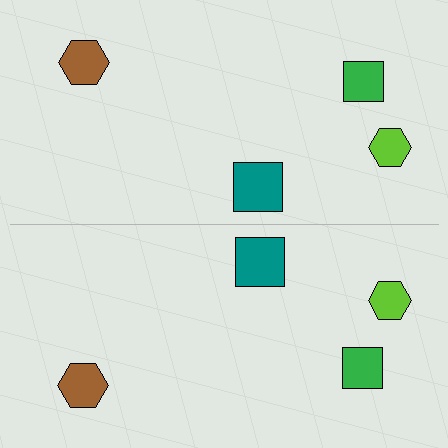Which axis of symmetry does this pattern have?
The pattern has a horizontal axis of symmetry running through the center of the image.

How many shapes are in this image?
There are 8 shapes in this image.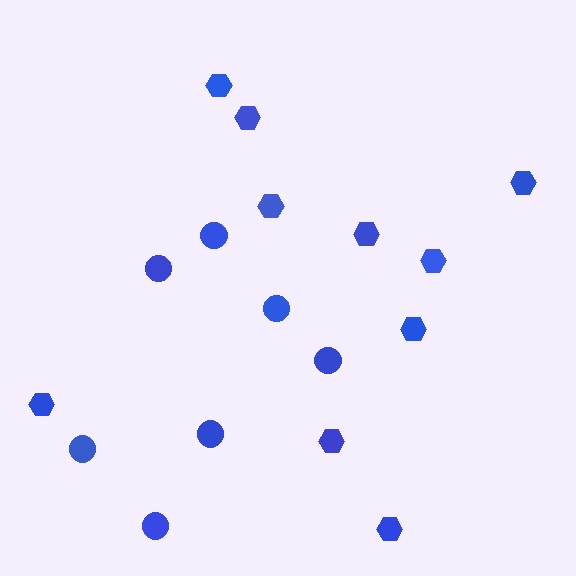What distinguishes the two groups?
There are 2 groups: one group of hexagons (10) and one group of circles (7).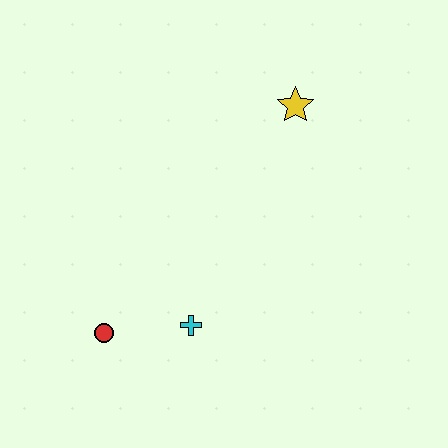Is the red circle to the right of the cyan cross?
No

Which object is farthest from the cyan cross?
The yellow star is farthest from the cyan cross.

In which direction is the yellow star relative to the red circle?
The yellow star is above the red circle.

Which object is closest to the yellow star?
The cyan cross is closest to the yellow star.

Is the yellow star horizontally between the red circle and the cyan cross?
No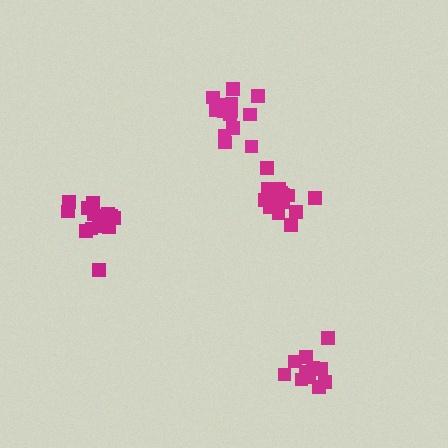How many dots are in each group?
Group 1: 11 dots, Group 2: 15 dots, Group 3: 15 dots, Group 4: 16 dots (57 total).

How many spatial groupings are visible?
There are 4 spatial groupings.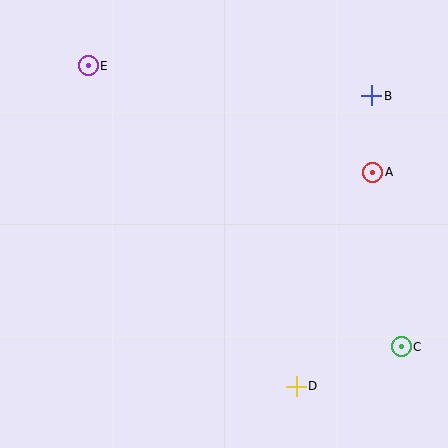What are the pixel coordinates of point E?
Point E is at (88, 66).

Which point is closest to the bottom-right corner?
Point C is closest to the bottom-right corner.